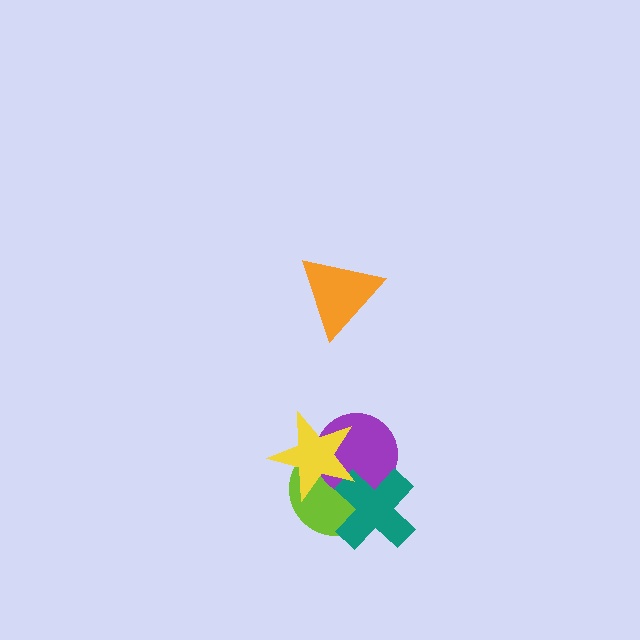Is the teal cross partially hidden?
Yes, it is partially covered by another shape.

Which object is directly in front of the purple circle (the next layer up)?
The teal cross is directly in front of the purple circle.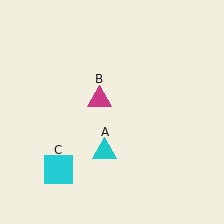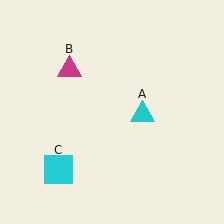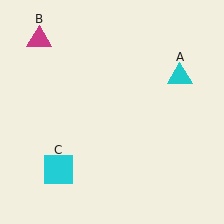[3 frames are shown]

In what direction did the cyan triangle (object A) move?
The cyan triangle (object A) moved up and to the right.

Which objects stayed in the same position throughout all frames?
Cyan square (object C) remained stationary.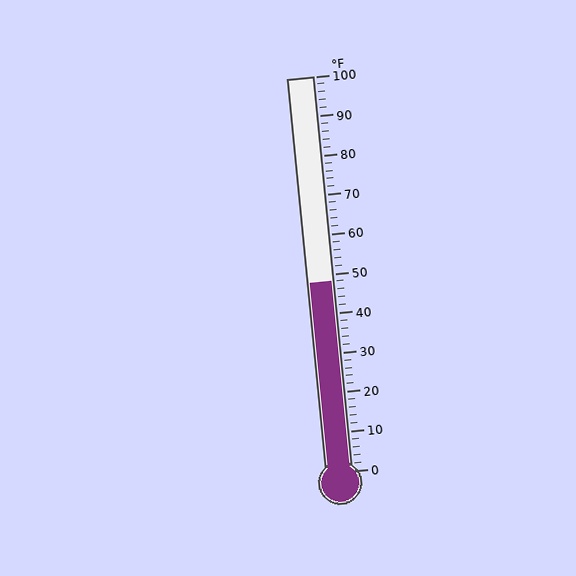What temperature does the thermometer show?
The thermometer shows approximately 48°F.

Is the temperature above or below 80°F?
The temperature is below 80°F.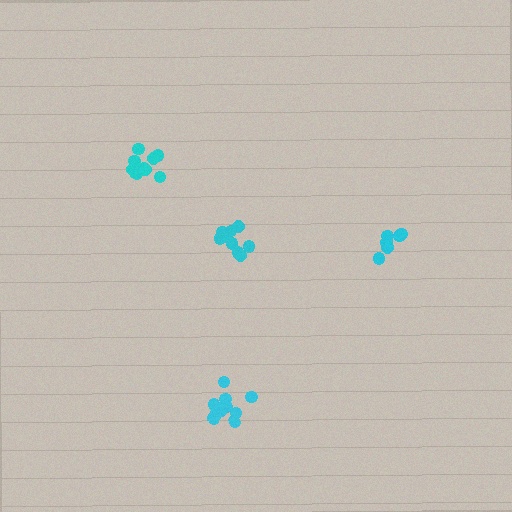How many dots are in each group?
Group 1: 11 dots, Group 2: 6 dots, Group 3: 10 dots, Group 4: 9 dots (36 total).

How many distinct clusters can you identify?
There are 4 distinct clusters.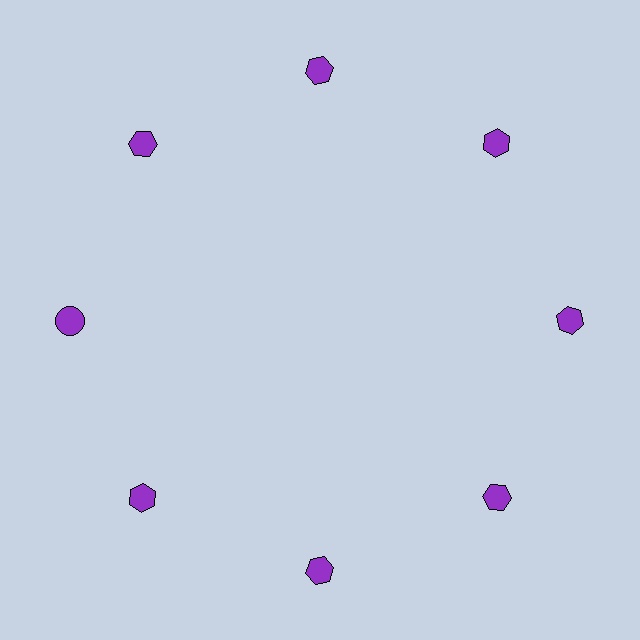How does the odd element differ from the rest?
It has a different shape: circle instead of hexagon.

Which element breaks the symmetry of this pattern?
The purple circle at roughly the 9 o'clock position breaks the symmetry. All other shapes are purple hexagons.